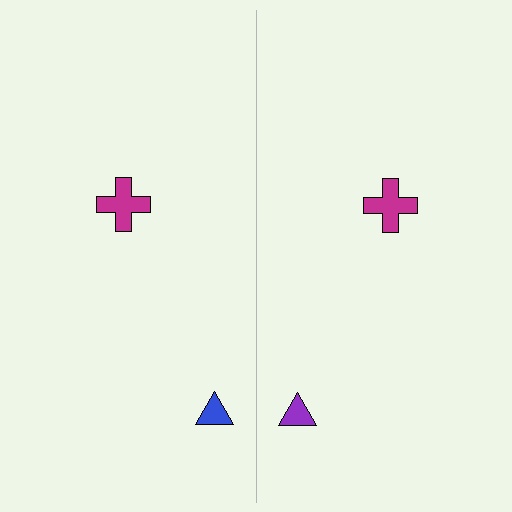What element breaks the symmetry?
The purple triangle on the right side breaks the symmetry — its mirror counterpart is blue.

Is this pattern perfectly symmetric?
No, the pattern is not perfectly symmetric. The purple triangle on the right side breaks the symmetry — its mirror counterpart is blue.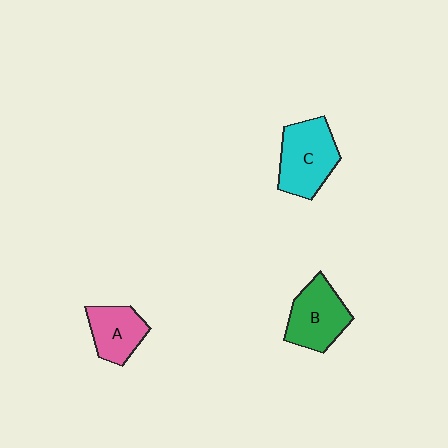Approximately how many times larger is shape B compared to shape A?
Approximately 1.3 times.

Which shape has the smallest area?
Shape A (pink).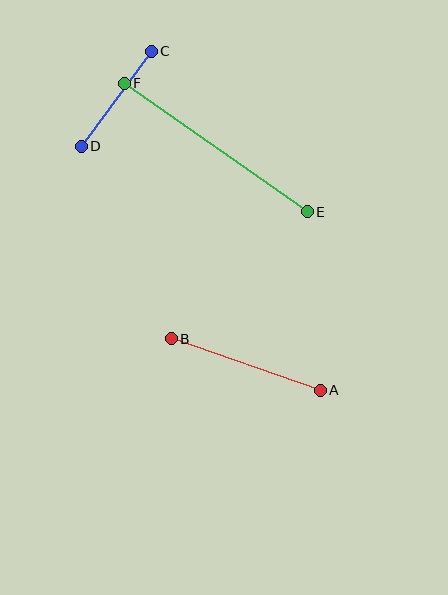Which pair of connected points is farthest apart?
Points E and F are farthest apart.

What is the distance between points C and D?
The distance is approximately 118 pixels.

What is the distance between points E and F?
The distance is approximately 224 pixels.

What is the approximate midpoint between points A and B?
The midpoint is at approximately (246, 365) pixels.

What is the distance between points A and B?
The distance is approximately 158 pixels.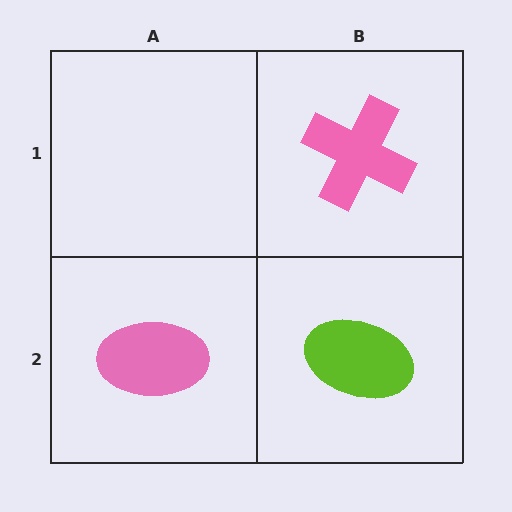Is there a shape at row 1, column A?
No, that cell is empty.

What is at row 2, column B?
A lime ellipse.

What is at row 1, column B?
A pink cross.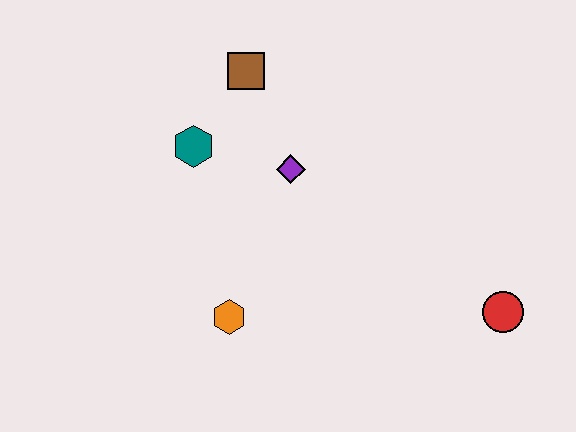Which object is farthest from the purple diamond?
The red circle is farthest from the purple diamond.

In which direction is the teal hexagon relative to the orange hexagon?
The teal hexagon is above the orange hexagon.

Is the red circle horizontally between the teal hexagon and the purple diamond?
No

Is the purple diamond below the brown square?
Yes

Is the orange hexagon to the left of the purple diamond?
Yes